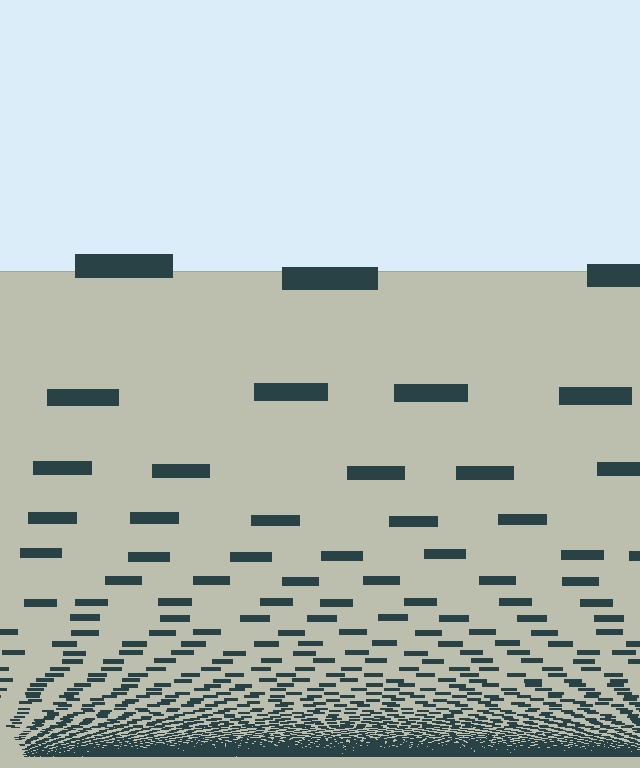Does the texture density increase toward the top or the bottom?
Density increases toward the bottom.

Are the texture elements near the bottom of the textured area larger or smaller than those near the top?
Smaller. The gradient is inverted — elements near the bottom are smaller and denser.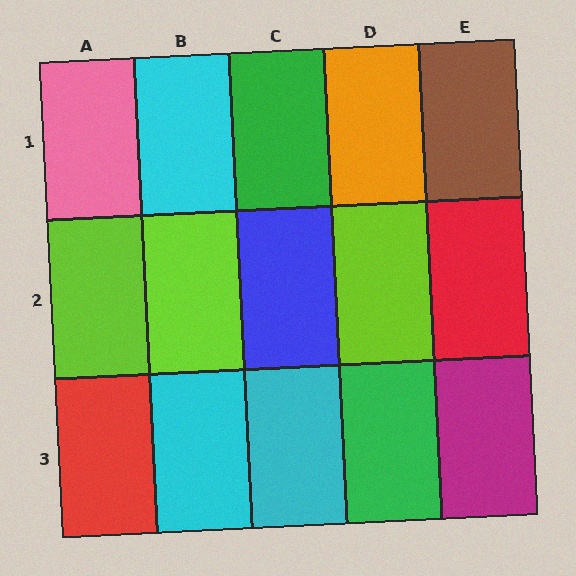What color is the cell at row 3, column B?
Cyan.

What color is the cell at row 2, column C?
Blue.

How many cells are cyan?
3 cells are cyan.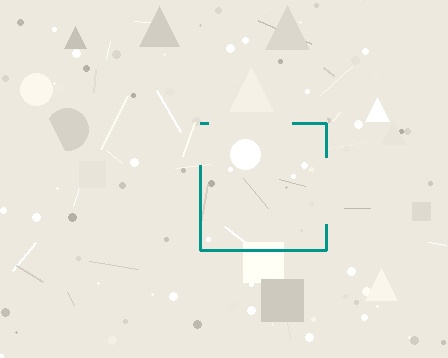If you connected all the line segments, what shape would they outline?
They would outline a square.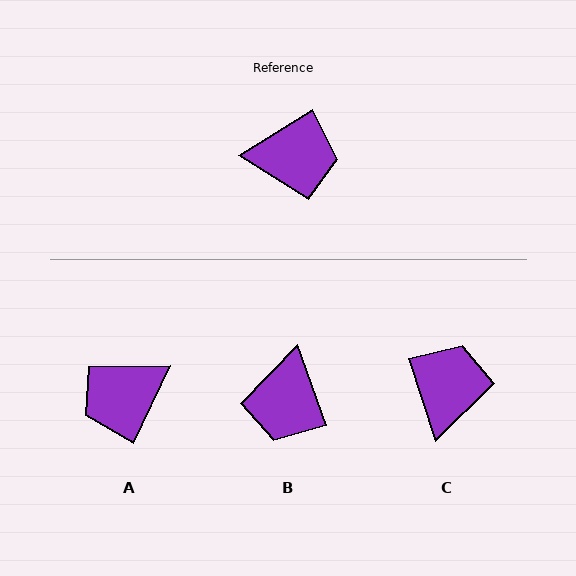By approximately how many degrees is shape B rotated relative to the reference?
Approximately 102 degrees clockwise.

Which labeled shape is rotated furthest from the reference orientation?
A, about 147 degrees away.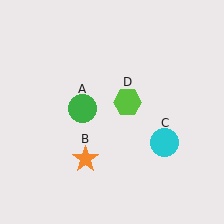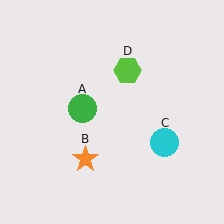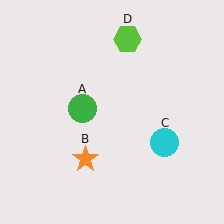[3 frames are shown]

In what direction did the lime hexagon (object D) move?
The lime hexagon (object D) moved up.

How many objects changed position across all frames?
1 object changed position: lime hexagon (object D).